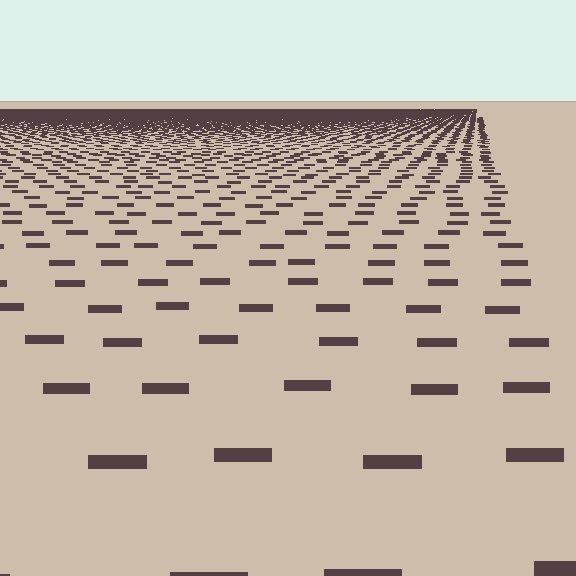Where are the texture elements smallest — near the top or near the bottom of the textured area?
Near the top.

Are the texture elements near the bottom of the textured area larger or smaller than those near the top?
Larger. Near the bottom, elements are closer to the viewer and appear at a bigger on-screen size.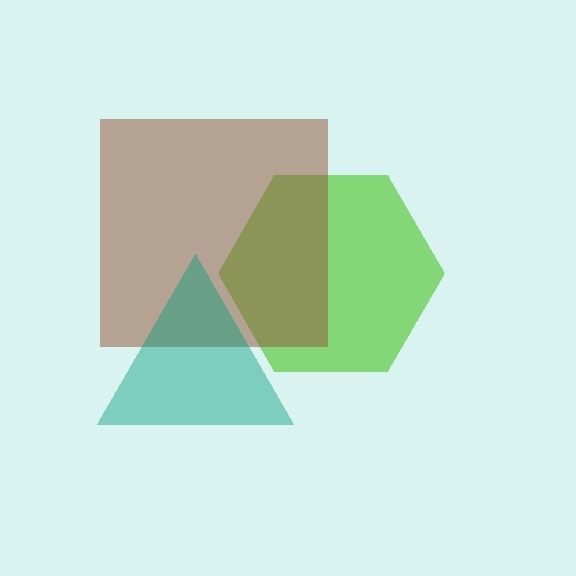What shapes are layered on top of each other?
The layered shapes are: a lime hexagon, a brown square, a teal triangle.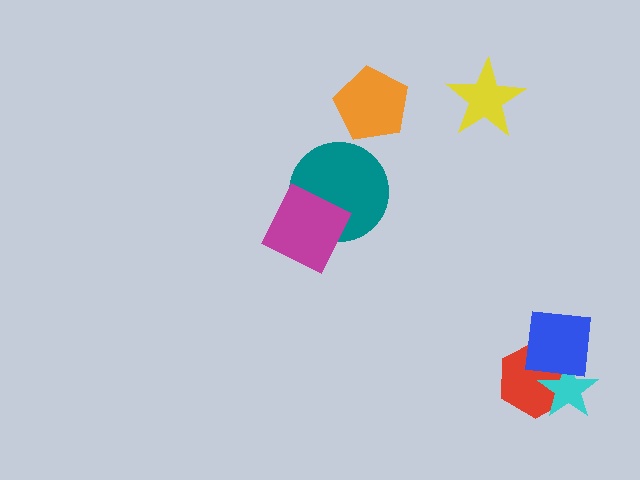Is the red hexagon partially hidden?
Yes, it is partially covered by another shape.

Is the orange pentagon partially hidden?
No, no other shape covers it.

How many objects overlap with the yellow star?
0 objects overlap with the yellow star.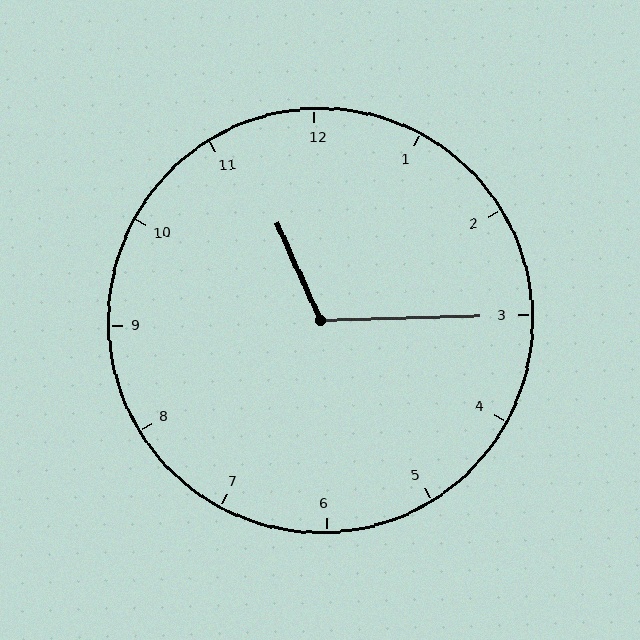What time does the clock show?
11:15.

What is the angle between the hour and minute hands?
Approximately 112 degrees.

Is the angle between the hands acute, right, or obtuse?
It is obtuse.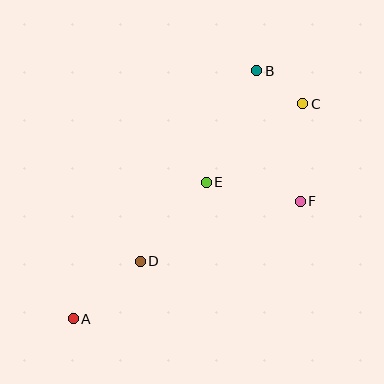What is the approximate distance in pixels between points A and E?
The distance between A and E is approximately 191 pixels.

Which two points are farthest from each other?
Points A and C are farthest from each other.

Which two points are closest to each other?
Points B and C are closest to each other.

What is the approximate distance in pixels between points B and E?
The distance between B and E is approximately 122 pixels.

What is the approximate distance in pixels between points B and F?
The distance between B and F is approximately 137 pixels.